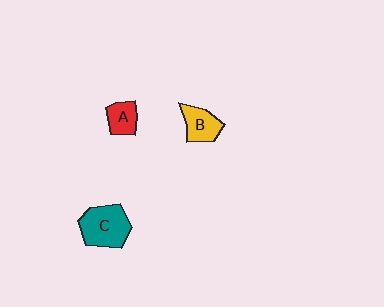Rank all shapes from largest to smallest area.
From largest to smallest: C (teal), B (yellow), A (red).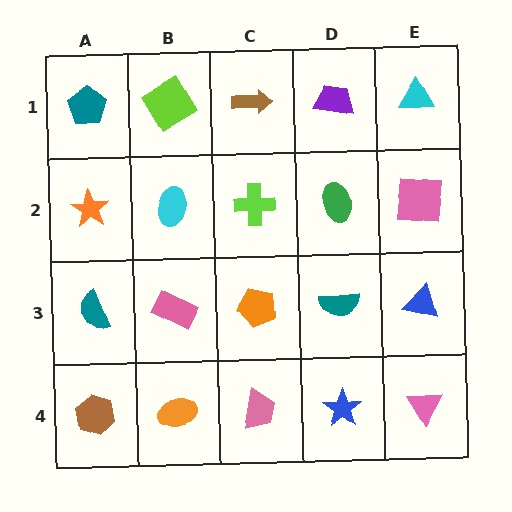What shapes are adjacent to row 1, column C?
A lime cross (row 2, column C), a lime diamond (row 1, column B), a purple trapezoid (row 1, column D).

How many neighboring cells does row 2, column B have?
4.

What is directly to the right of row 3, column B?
An orange pentagon.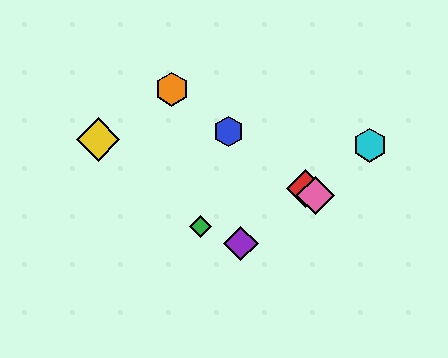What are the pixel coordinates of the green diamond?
The green diamond is at (200, 227).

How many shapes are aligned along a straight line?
4 shapes (the red diamond, the blue hexagon, the orange hexagon, the pink diamond) are aligned along a straight line.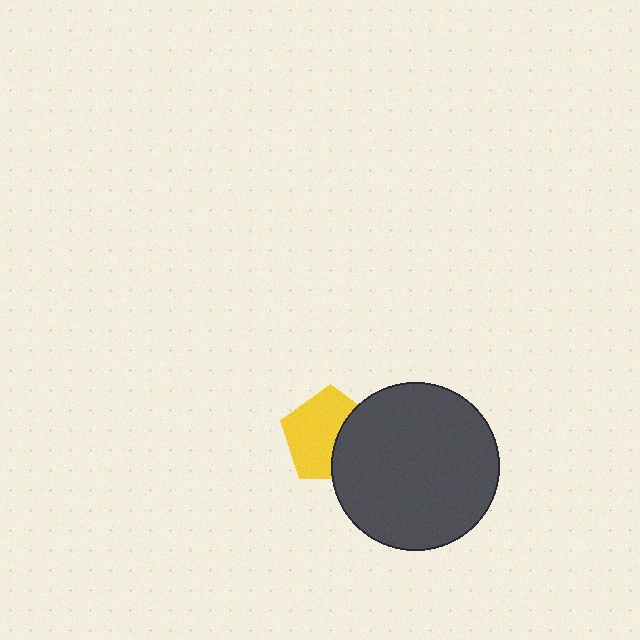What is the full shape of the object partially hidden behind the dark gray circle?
The partially hidden object is a yellow pentagon.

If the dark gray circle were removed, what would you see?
You would see the complete yellow pentagon.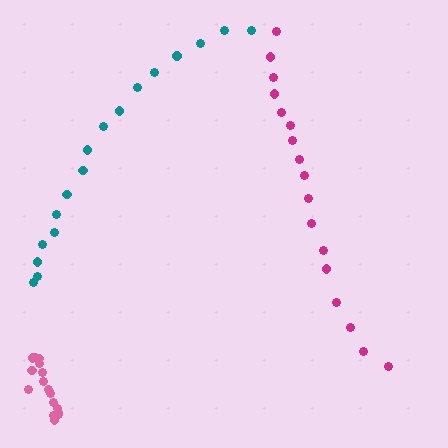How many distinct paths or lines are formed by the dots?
There are 3 distinct paths.